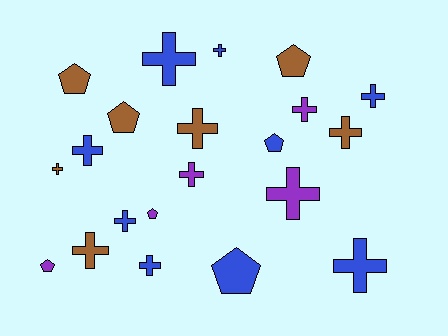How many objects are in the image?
There are 21 objects.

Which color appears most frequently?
Blue, with 9 objects.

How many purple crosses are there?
There are 3 purple crosses.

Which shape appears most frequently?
Cross, with 14 objects.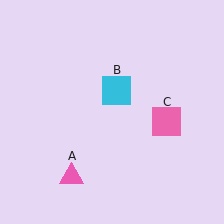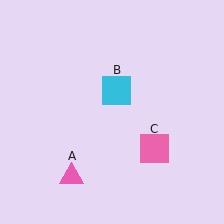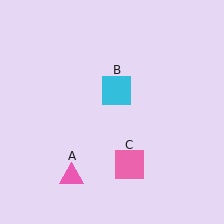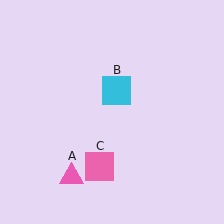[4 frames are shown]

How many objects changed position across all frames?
1 object changed position: pink square (object C).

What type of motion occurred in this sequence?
The pink square (object C) rotated clockwise around the center of the scene.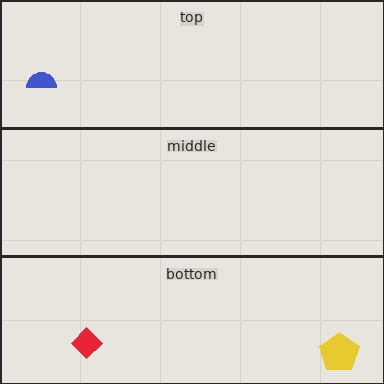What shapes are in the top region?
The blue semicircle.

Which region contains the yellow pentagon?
The bottom region.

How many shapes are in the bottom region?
2.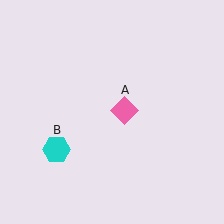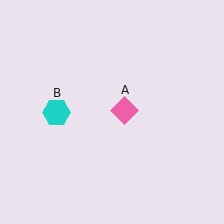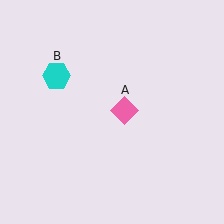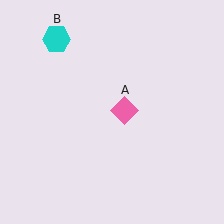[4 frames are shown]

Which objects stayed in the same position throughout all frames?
Pink diamond (object A) remained stationary.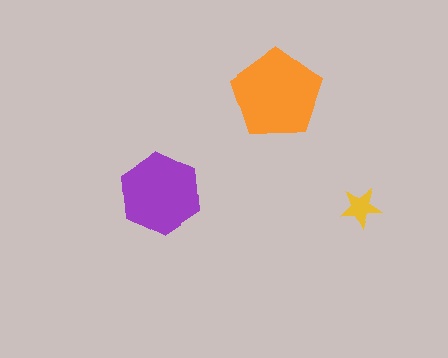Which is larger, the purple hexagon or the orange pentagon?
The orange pentagon.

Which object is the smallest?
The yellow star.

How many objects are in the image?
There are 3 objects in the image.